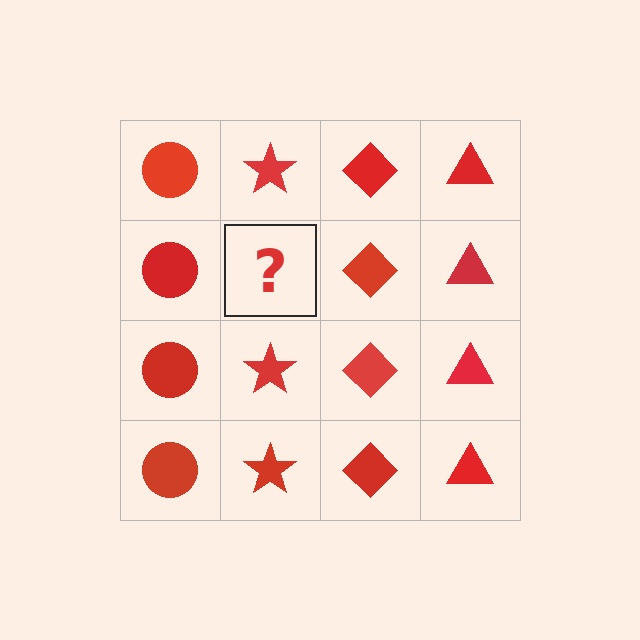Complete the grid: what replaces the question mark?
The question mark should be replaced with a red star.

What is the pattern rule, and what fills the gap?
The rule is that each column has a consistent shape. The gap should be filled with a red star.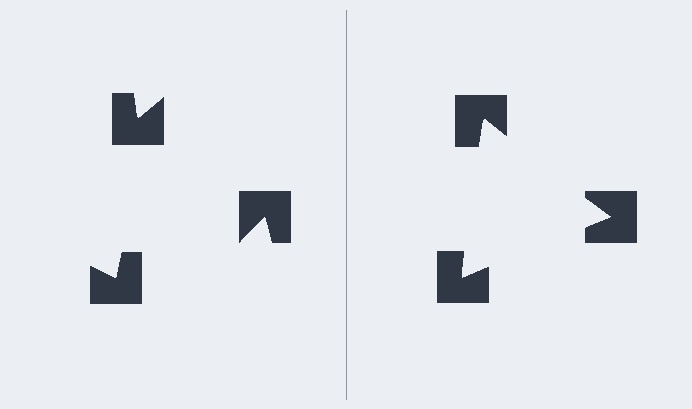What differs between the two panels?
The notched squares are positioned identically on both sides; only the wedge orientations differ. On the right they align to a triangle; on the left they are misaligned.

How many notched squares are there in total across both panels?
6 — 3 on each side.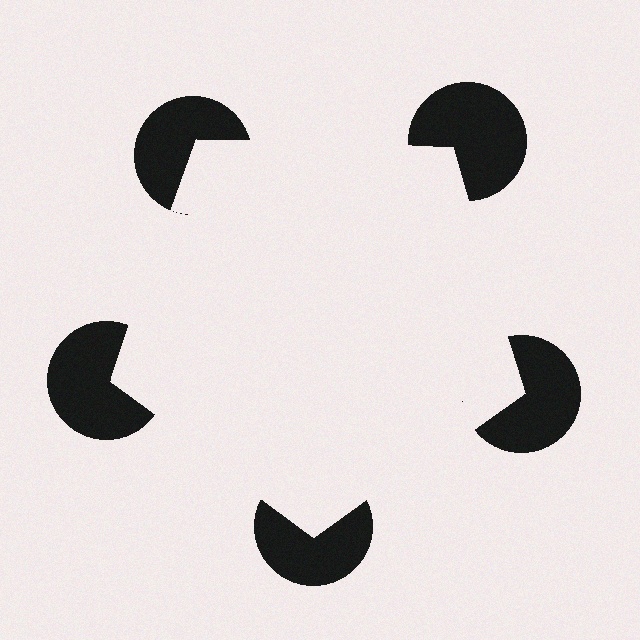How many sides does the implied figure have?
5 sides.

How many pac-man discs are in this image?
There are 5 — one at each vertex of the illusory pentagon.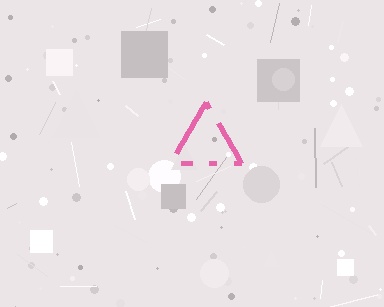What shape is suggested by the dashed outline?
The dashed outline suggests a triangle.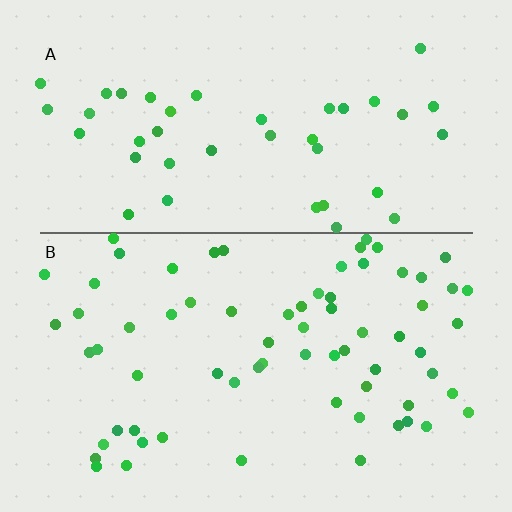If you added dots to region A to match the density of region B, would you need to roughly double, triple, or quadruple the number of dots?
Approximately double.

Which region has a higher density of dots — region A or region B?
B (the bottom).